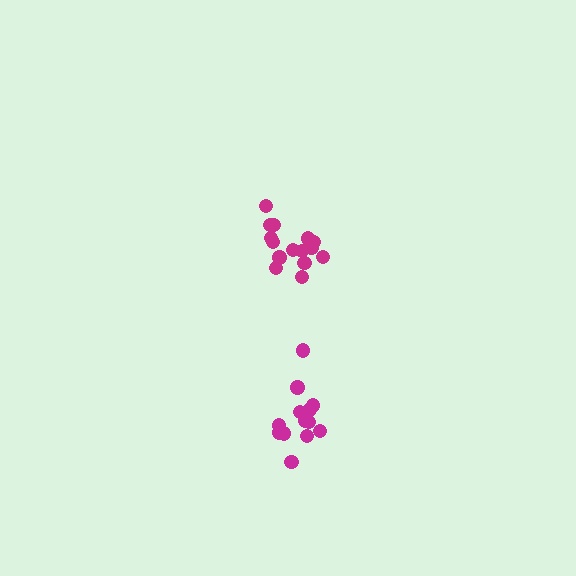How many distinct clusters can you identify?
There are 2 distinct clusters.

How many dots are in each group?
Group 1: 13 dots, Group 2: 15 dots (28 total).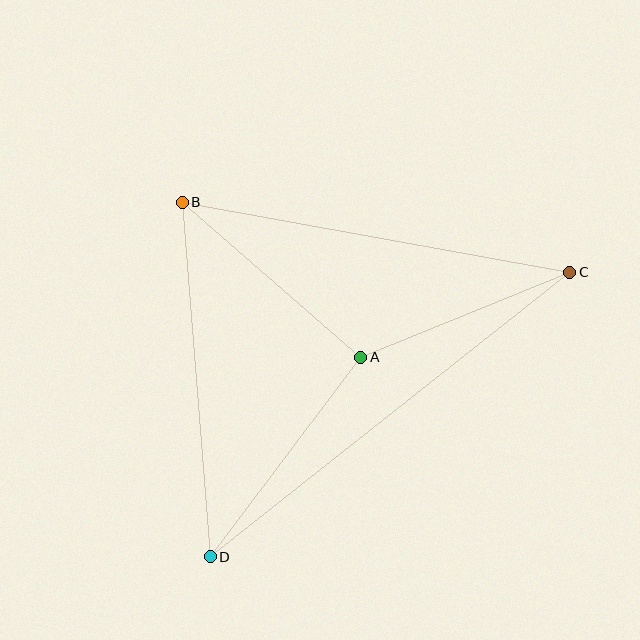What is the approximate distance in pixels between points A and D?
The distance between A and D is approximately 250 pixels.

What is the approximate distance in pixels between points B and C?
The distance between B and C is approximately 394 pixels.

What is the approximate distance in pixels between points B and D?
The distance between B and D is approximately 356 pixels.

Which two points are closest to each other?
Points A and C are closest to each other.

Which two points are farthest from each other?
Points C and D are farthest from each other.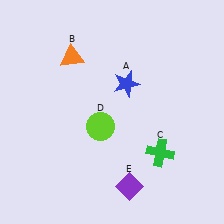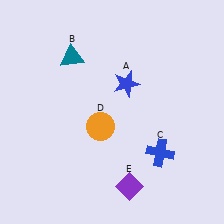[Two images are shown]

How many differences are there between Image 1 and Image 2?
There are 3 differences between the two images.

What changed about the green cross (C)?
In Image 1, C is green. In Image 2, it changed to blue.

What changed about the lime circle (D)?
In Image 1, D is lime. In Image 2, it changed to orange.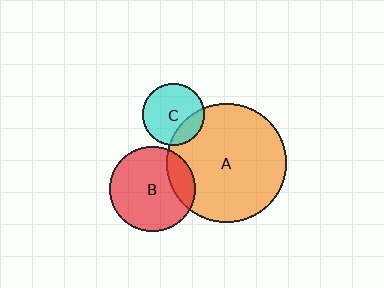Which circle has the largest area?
Circle A (orange).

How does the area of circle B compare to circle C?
Approximately 1.9 times.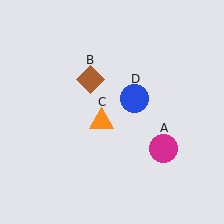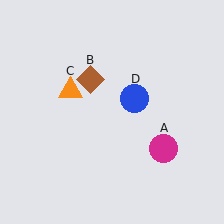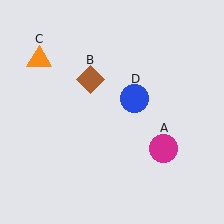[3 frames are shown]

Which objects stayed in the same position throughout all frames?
Magenta circle (object A) and brown diamond (object B) and blue circle (object D) remained stationary.